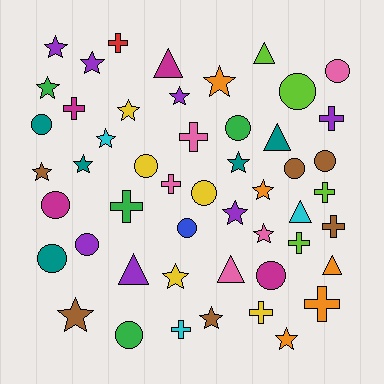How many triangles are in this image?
There are 7 triangles.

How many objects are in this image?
There are 50 objects.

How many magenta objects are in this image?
There are 4 magenta objects.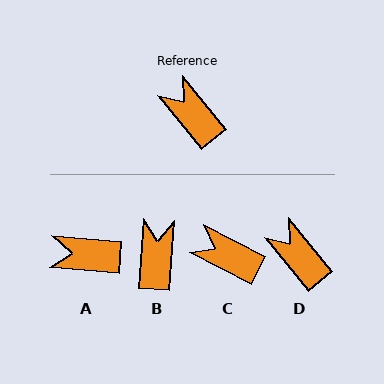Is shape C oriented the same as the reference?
No, it is off by about 24 degrees.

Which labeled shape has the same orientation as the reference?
D.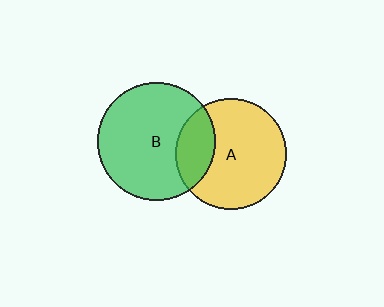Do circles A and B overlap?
Yes.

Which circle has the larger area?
Circle B (green).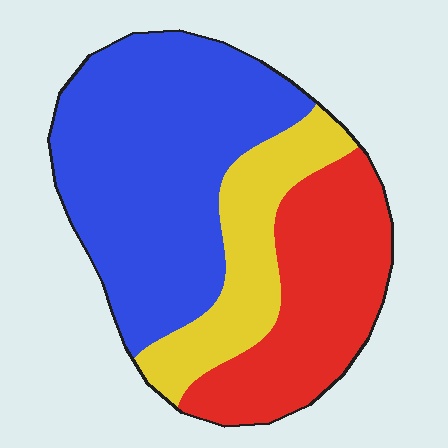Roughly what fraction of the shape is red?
Red takes up between a quarter and a half of the shape.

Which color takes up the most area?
Blue, at roughly 50%.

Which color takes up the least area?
Yellow, at roughly 20%.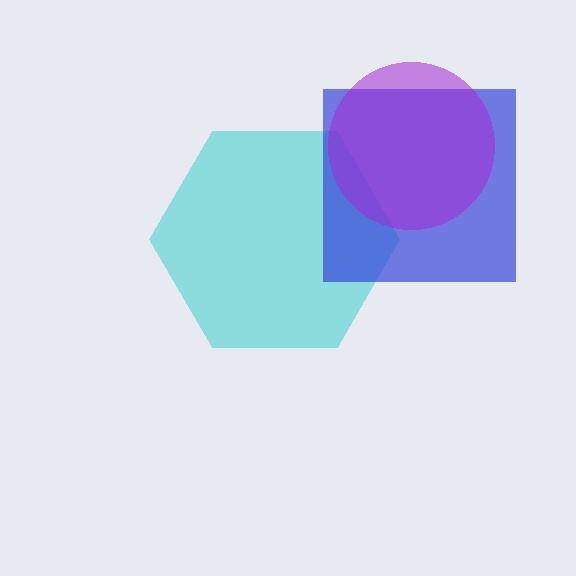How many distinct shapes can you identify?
There are 3 distinct shapes: a cyan hexagon, a blue square, a purple circle.